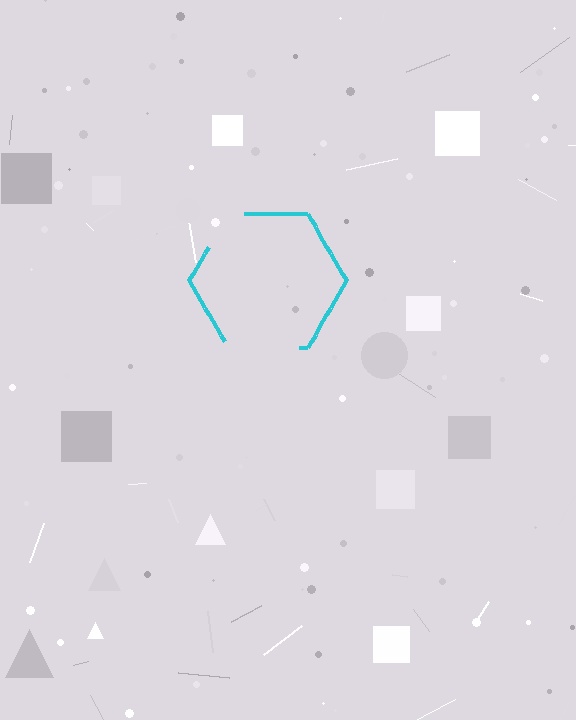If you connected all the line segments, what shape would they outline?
They would outline a hexagon.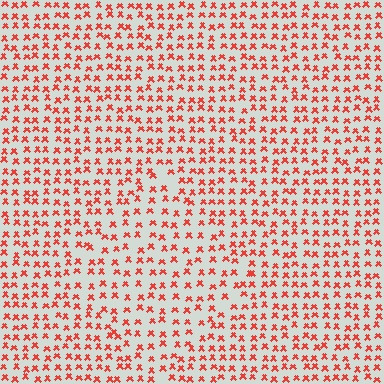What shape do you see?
I see a diamond.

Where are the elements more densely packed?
The elements are more densely packed outside the diamond boundary.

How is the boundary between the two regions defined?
The boundary is defined by a change in element density (approximately 1.4x ratio). All elements are the same color, size, and shape.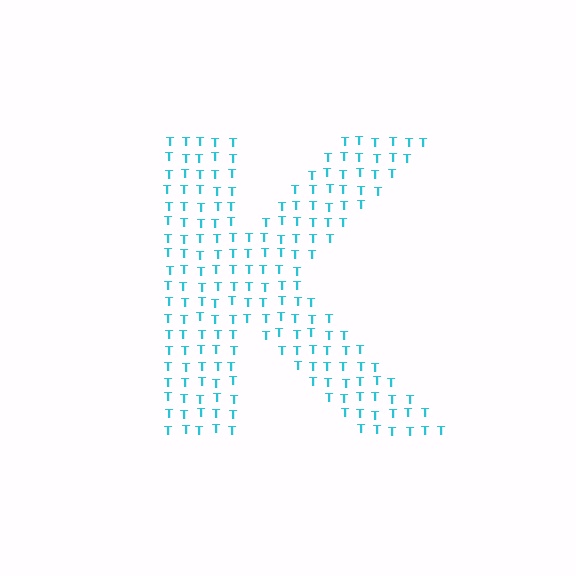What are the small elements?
The small elements are letter T's.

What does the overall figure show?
The overall figure shows the letter K.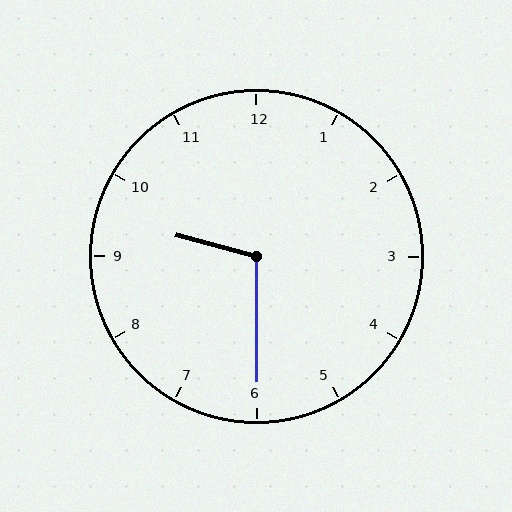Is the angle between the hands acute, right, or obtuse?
It is obtuse.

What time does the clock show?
9:30.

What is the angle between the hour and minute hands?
Approximately 105 degrees.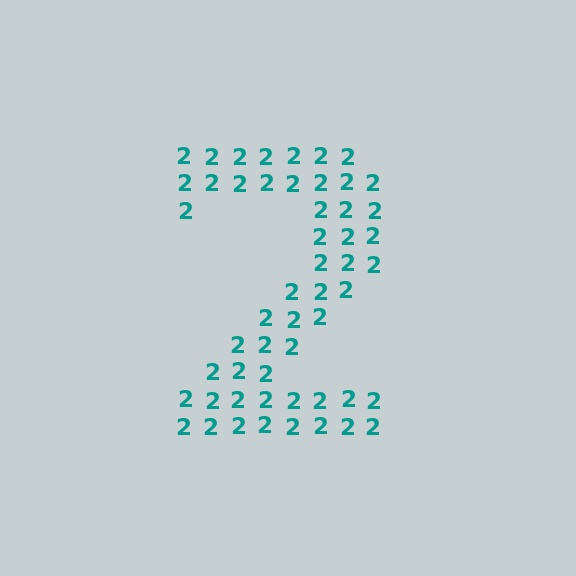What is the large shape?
The large shape is the digit 2.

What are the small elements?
The small elements are digit 2's.